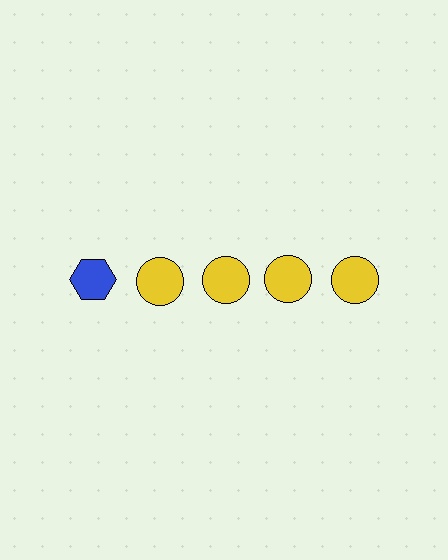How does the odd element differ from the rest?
It differs in both color (blue instead of yellow) and shape (hexagon instead of circle).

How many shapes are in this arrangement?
There are 5 shapes arranged in a grid pattern.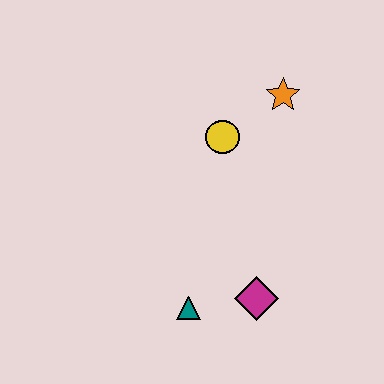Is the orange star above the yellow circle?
Yes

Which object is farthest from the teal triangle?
The orange star is farthest from the teal triangle.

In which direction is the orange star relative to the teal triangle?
The orange star is above the teal triangle.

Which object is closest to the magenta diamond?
The teal triangle is closest to the magenta diamond.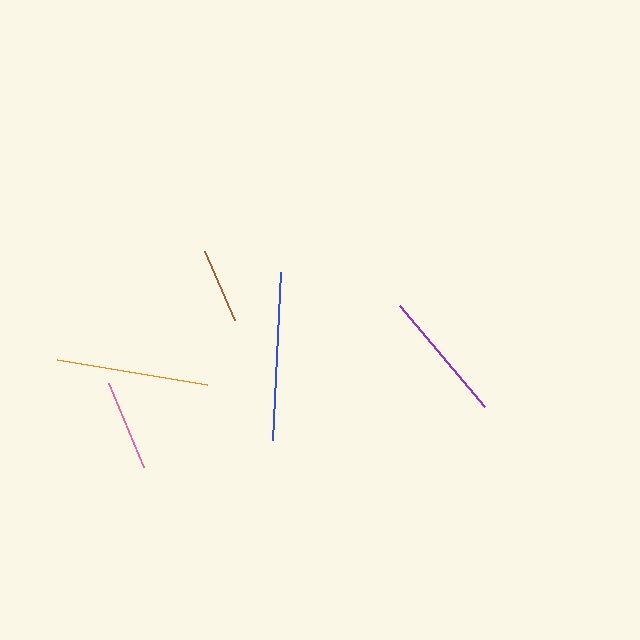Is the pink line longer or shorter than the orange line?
The orange line is longer than the pink line.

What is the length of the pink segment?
The pink segment is approximately 91 pixels long.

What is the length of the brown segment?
The brown segment is approximately 76 pixels long.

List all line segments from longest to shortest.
From longest to shortest: blue, orange, purple, pink, brown.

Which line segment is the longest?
The blue line is the longest at approximately 168 pixels.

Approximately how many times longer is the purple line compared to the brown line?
The purple line is approximately 1.7 times the length of the brown line.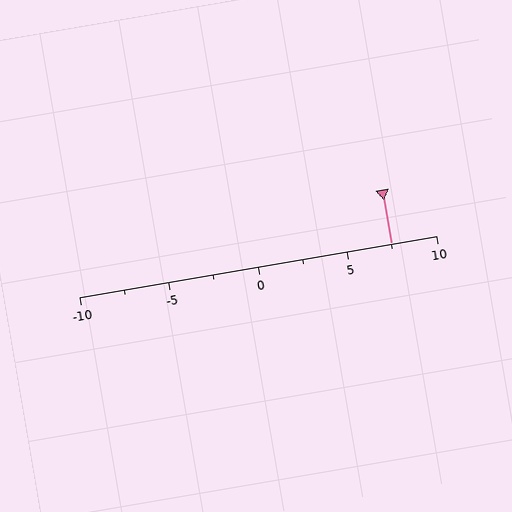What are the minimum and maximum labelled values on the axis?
The axis runs from -10 to 10.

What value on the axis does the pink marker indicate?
The marker indicates approximately 7.5.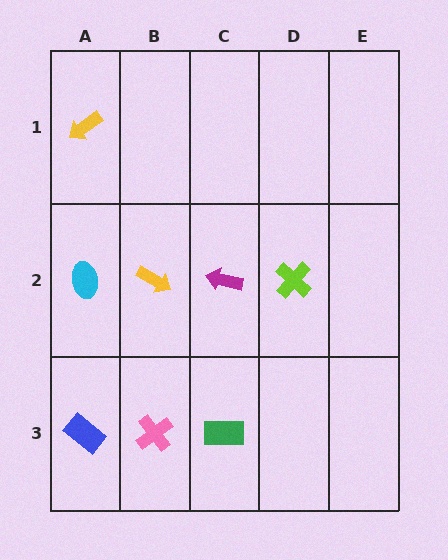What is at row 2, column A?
A cyan ellipse.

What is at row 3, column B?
A pink cross.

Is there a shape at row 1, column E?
No, that cell is empty.